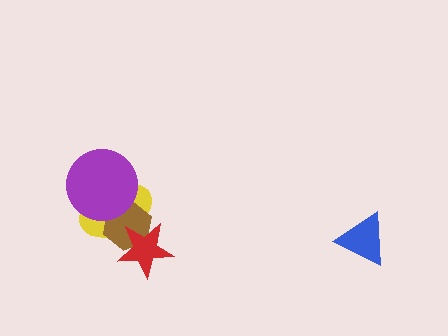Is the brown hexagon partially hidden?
Yes, it is partially covered by another shape.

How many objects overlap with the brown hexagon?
3 objects overlap with the brown hexagon.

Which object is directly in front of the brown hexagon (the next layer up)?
The purple circle is directly in front of the brown hexagon.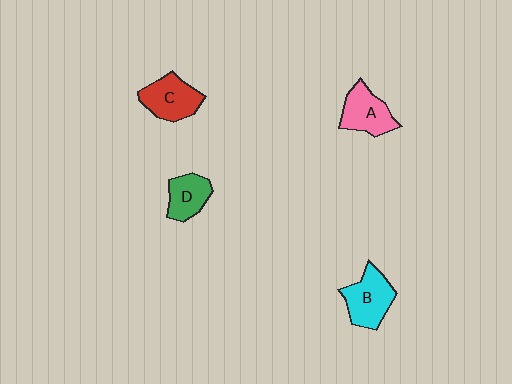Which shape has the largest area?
Shape B (cyan).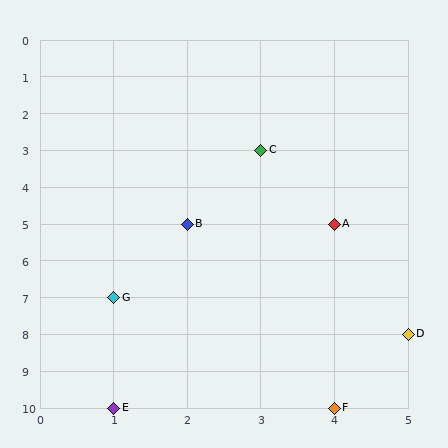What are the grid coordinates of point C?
Point C is at grid coordinates (3, 3).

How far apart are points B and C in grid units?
Points B and C are 1 column and 2 rows apart (about 2.2 grid units diagonally).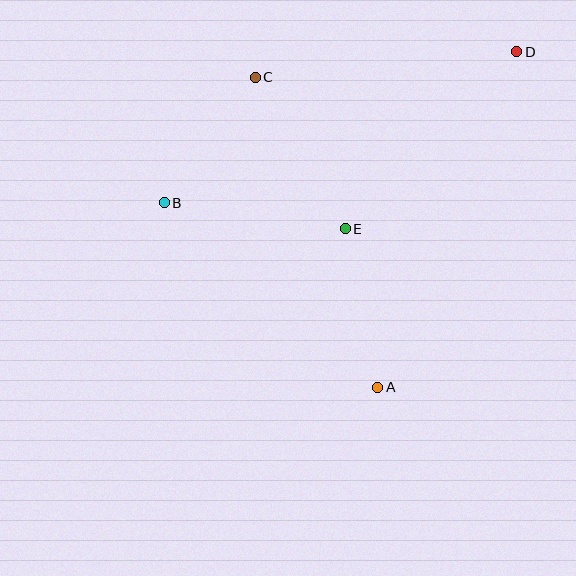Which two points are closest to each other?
Points B and C are closest to each other.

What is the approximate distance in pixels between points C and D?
The distance between C and D is approximately 262 pixels.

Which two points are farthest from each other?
Points B and D are farthest from each other.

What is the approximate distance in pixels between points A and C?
The distance between A and C is approximately 333 pixels.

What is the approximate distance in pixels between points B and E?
The distance between B and E is approximately 183 pixels.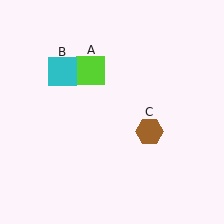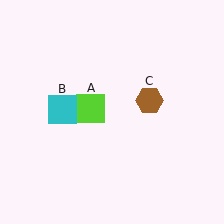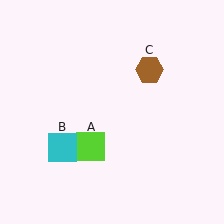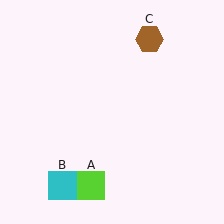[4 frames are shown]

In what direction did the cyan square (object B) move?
The cyan square (object B) moved down.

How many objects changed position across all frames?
3 objects changed position: lime square (object A), cyan square (object B), brown hexagon (object C).